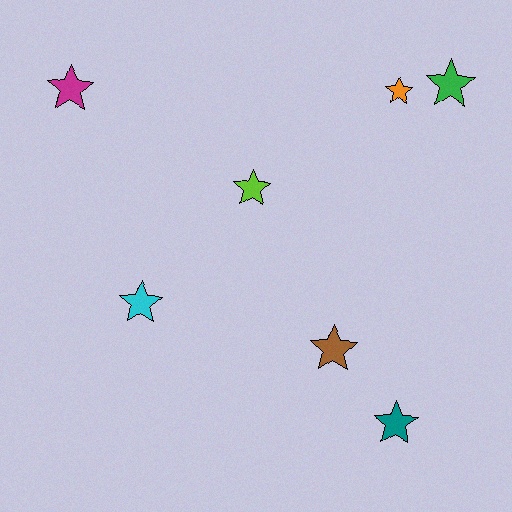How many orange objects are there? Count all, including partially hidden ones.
There is 1 orange object.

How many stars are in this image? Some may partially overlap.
There are 7 stars.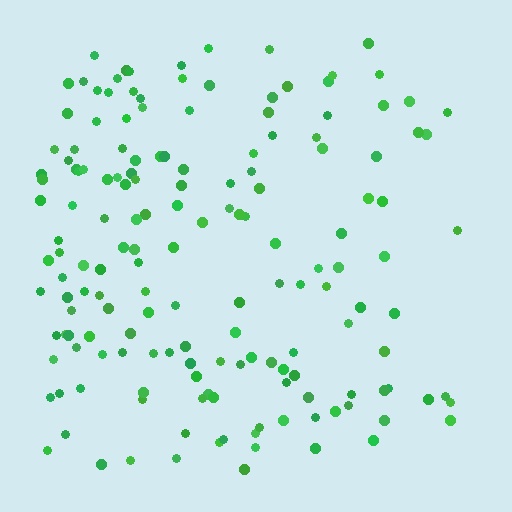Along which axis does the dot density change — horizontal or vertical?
Horizontal.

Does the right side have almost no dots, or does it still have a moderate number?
Still a moderate number, just noticeably fewer than the left.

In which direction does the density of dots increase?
From right to left, with the left side densest.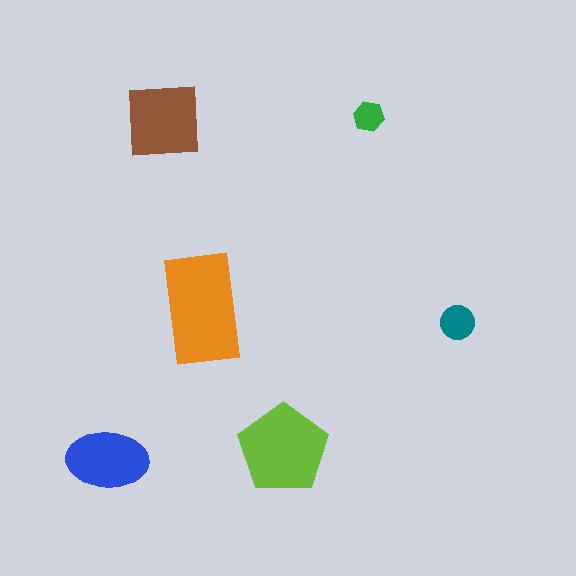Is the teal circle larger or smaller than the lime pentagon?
Smaller.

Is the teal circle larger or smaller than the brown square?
Smaller.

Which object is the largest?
The orange rectangle.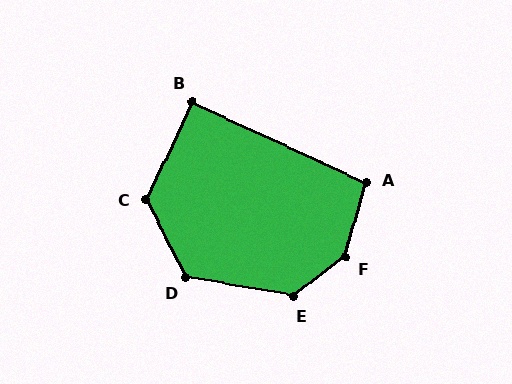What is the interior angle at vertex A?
Approximately 99 degrees (obtuse).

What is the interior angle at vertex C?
Approximately 128 degrees (obtuse).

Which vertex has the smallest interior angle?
B, at approximately 90 degrees.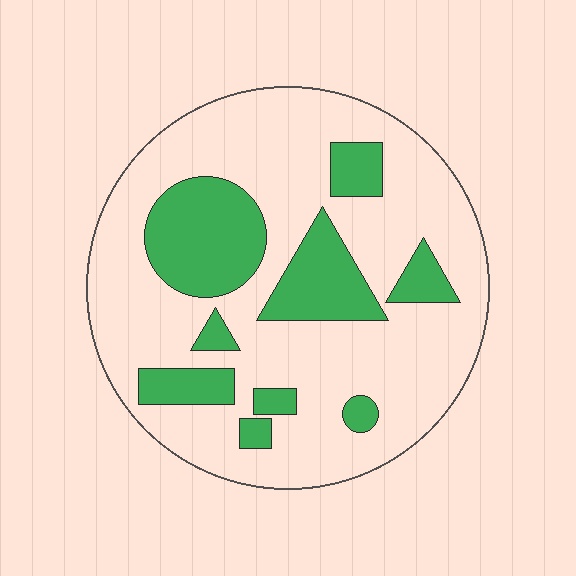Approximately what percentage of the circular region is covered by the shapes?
Approximately 25%.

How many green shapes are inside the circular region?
9.